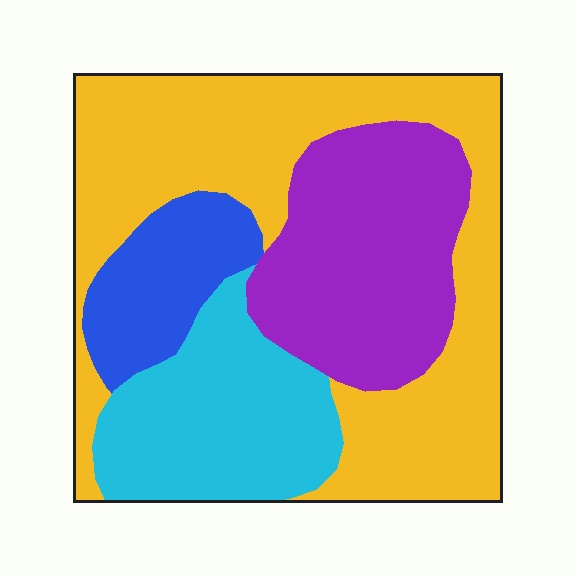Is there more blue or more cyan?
Cyan.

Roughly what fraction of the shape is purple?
Purple covers around 25% of the shape.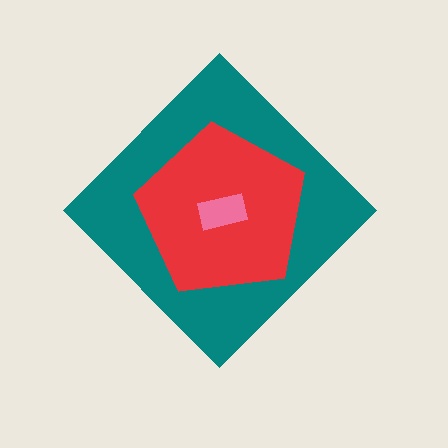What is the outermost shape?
The teal diamond.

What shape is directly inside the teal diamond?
The red pentagon.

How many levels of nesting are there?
3.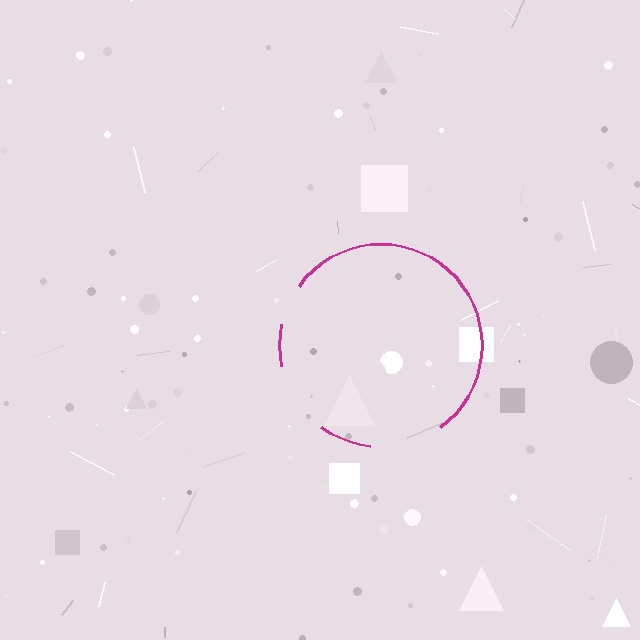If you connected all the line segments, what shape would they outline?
They would outline a circle.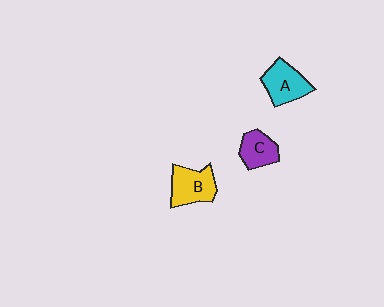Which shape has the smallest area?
Shape C (purple).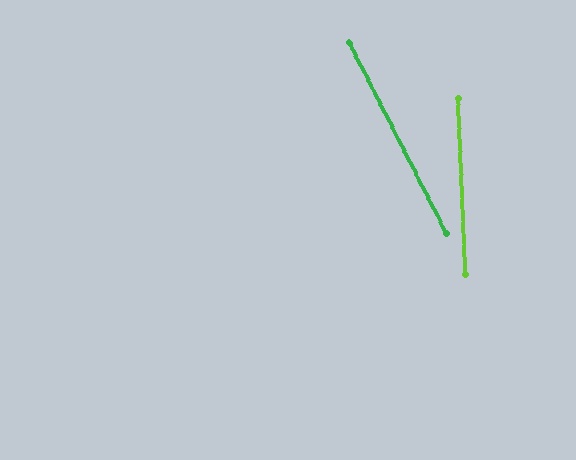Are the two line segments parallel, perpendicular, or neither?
Neither parallel nor perpendicular — they differ by about 25°.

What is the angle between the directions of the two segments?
Approximately 25 degrees.